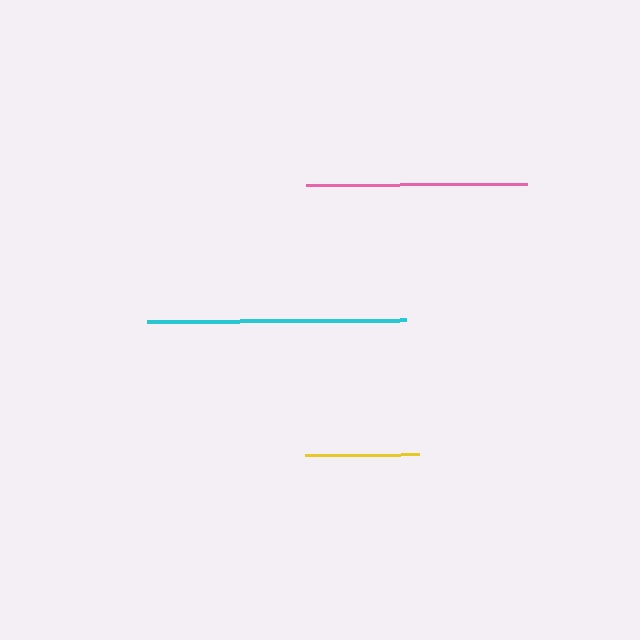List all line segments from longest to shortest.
From longest to shortest: cyan, pink, yellow.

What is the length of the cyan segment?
The cyan segment is approximately 258 pixels long.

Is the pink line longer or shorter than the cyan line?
The cyan line is longer than the pink line.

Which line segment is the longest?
The cyan line is the longest at approximately 258 pixels.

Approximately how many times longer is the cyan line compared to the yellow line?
The cyan line is approximately 2.3 times the length of the yellow line.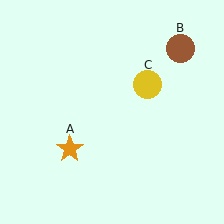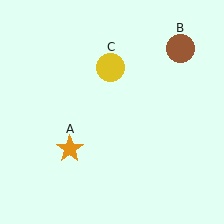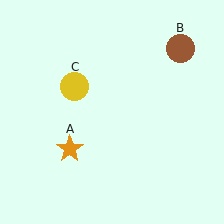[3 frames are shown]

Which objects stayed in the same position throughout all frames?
Orange star (object A) and brown circle (object B) remained stationary.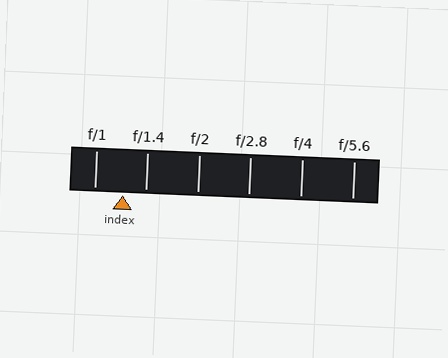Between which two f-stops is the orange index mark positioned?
The index mark is between f/1 and f/1.4.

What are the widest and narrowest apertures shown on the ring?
The widest aperture shown is f/1 and the narrowest is f/5.6.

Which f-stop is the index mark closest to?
The index mark is closest to f/1.4.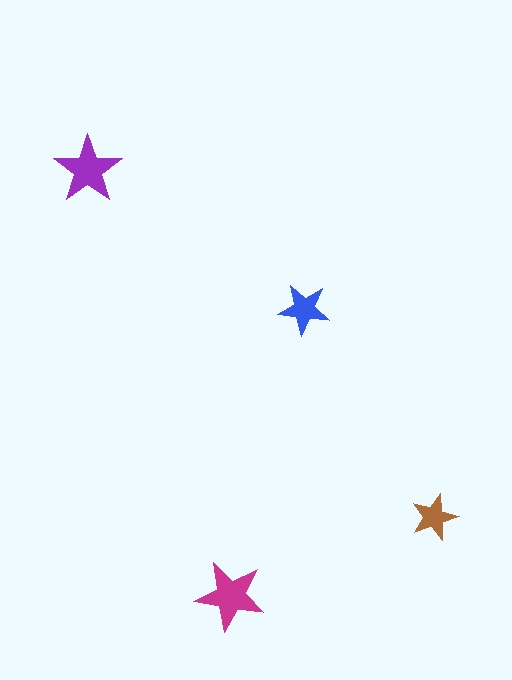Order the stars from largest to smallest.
the magenta one, the purple one, the blue one, the brown one.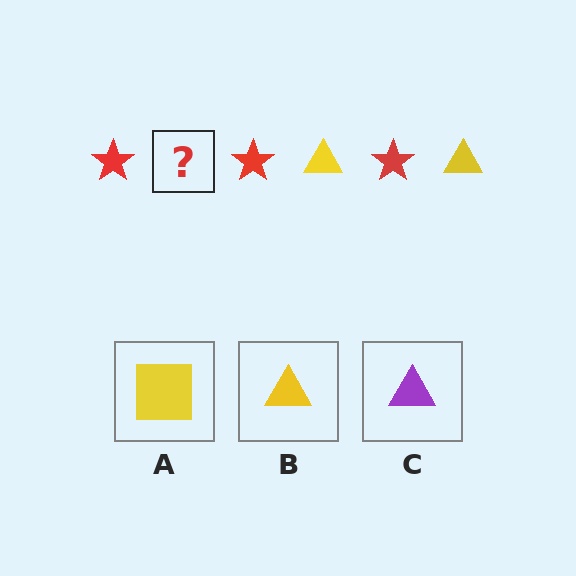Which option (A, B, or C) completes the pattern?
B.